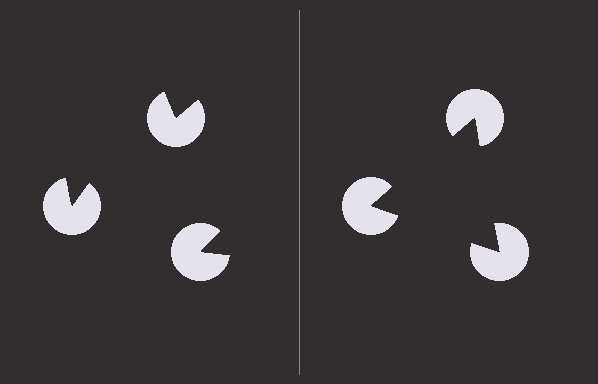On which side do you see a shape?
An illusory triangle appears on the right side. On the left side the wedge cuts are rotated, so no coherent shape forms.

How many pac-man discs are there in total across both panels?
6 — 3 on each side.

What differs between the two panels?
The pac-man discs are positioned identically on both sides; only the wedge orientations differ. On the right they align to a triangle; on the left they are misaligned.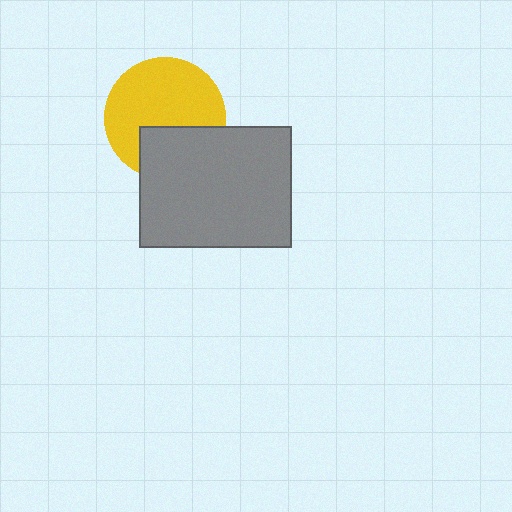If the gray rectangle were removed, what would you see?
You would see the complete yellow circle.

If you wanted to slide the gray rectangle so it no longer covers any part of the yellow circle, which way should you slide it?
Slide it down — that is the most direct way to separate the two shapes.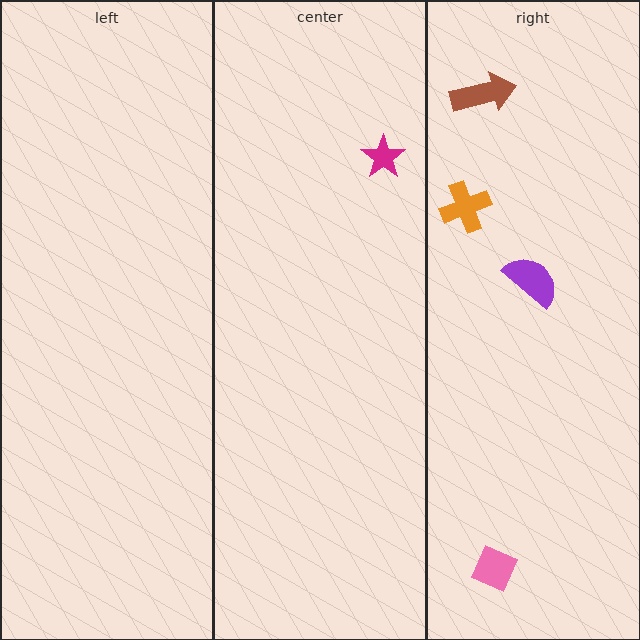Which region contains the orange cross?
The right region.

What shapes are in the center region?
The magenta star.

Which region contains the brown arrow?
The right region.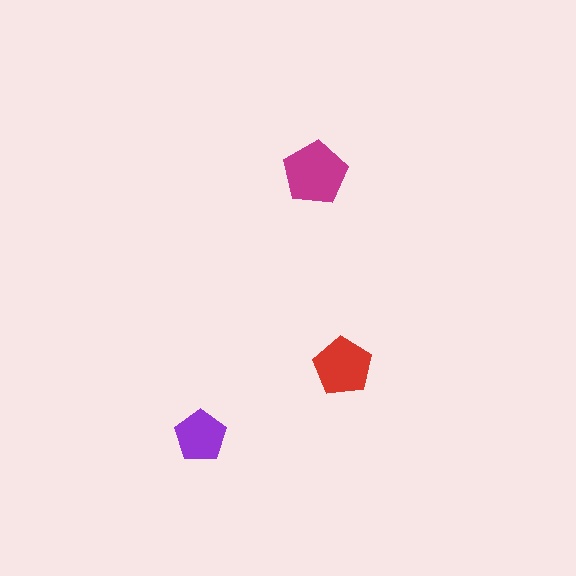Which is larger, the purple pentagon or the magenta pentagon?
The magenta one.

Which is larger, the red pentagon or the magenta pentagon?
The magenta one.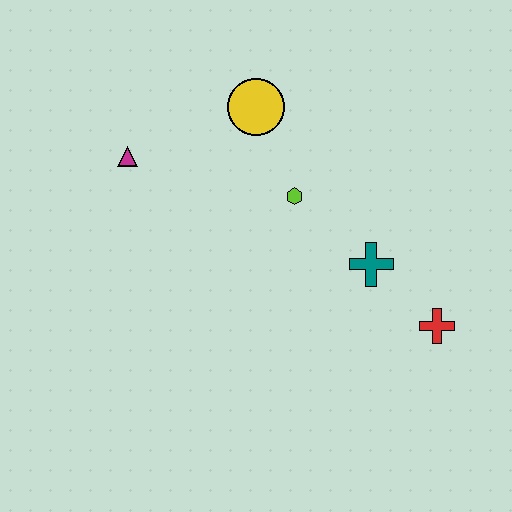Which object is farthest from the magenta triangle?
The red cross is farthest from the magenta triangle.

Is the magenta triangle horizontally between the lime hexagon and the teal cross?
No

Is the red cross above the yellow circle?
No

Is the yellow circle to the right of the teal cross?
No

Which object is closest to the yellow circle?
The lime hexagon is closest to the yellow circle.